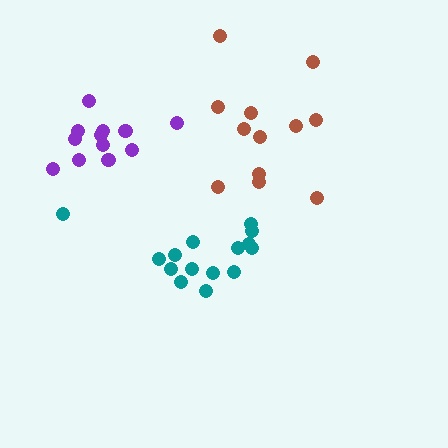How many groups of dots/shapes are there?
There are 3 groups.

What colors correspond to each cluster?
The clusters are colored: teal, purple, brown.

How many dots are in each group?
Group 1: 15 dots, Group 2: 12 dots, Group 3: 12 dots (39 total).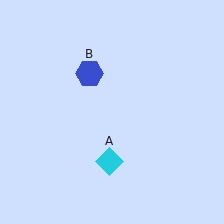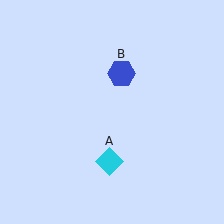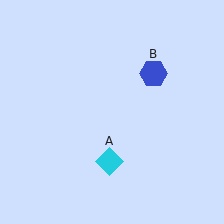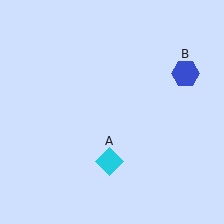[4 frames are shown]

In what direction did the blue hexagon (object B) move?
The blue hexagon (object B) moved right.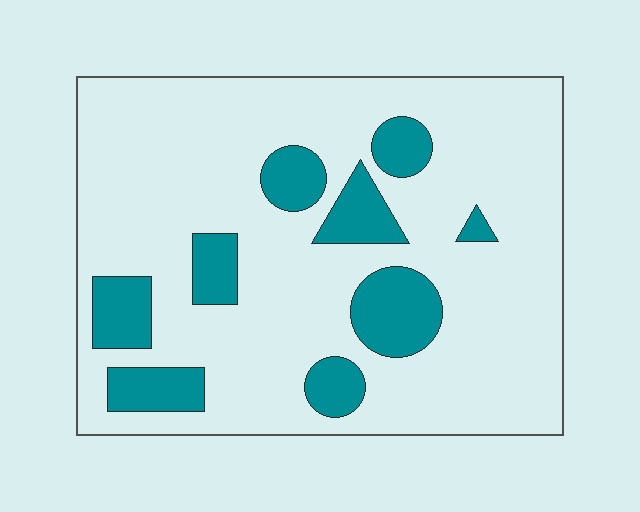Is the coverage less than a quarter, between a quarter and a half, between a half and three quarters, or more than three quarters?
Less than a quarter.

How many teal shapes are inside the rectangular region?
9.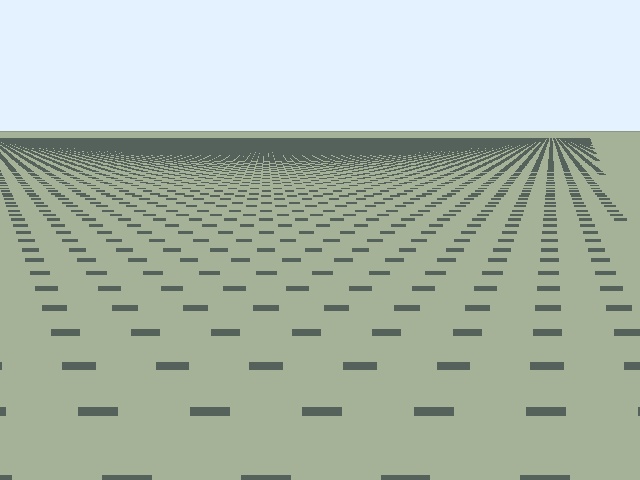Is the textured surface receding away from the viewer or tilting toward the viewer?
The surface is receding away from the viewer. Texture elements get smaller and denser toward the top.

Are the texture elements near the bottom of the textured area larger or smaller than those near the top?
Larger. Near the bottom, elements are closer to the viewer and appear at a bigger on-screen size.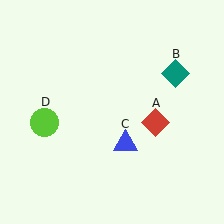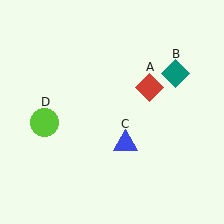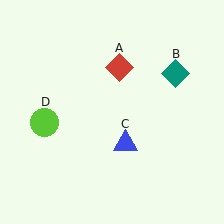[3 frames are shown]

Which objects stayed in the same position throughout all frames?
Teal diamond (object B) and blue triangle (object C) and lime circle (object D) remained stationary.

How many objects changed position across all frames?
1 object changed position: red diamond (object A).